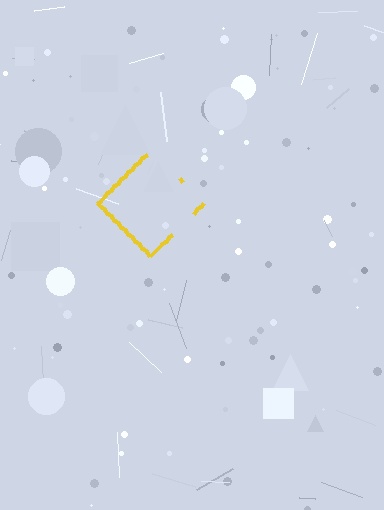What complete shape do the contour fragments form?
The contour fragments form a diamond.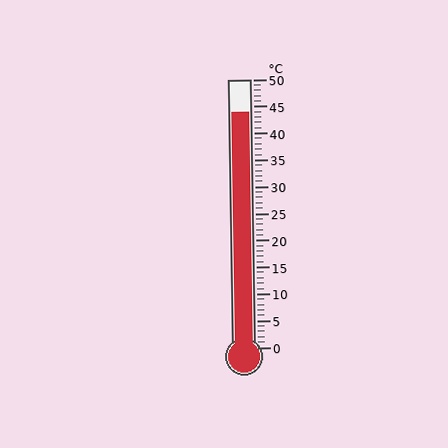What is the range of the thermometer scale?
The thermometer scale ranges from 0°C to 50°C.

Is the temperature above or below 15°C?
The temperature is above 15°C.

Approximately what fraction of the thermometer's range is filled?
The thermometer is filled to approximately 90% of its range.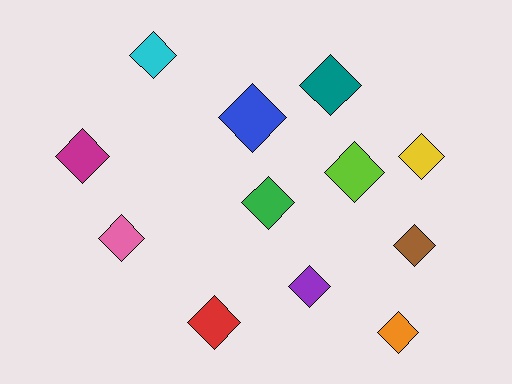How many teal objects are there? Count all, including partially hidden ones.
There is 1 teal object.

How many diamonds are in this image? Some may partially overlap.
There are 12 diamonds.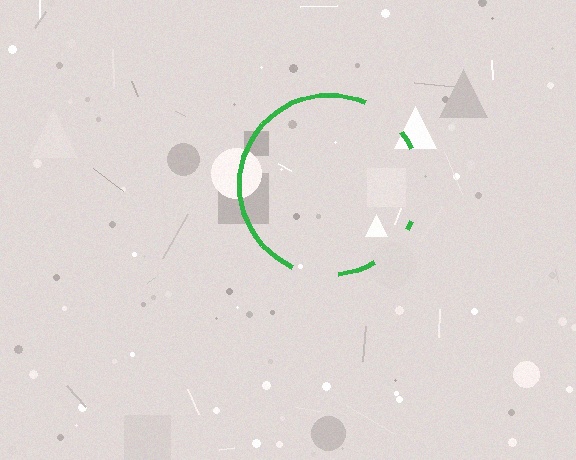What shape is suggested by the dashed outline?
The dashed outline suggests a circle.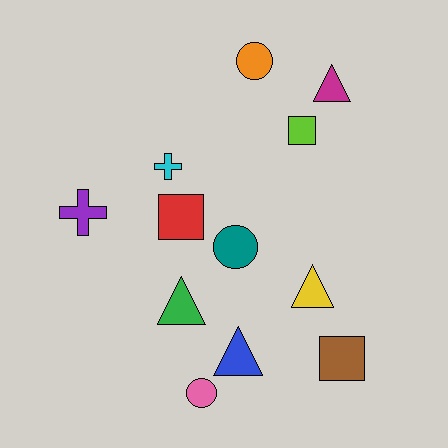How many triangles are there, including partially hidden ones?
There are 4 triangles.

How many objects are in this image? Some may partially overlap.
There are 12 objects.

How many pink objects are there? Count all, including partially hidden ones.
There is 1 pink object.